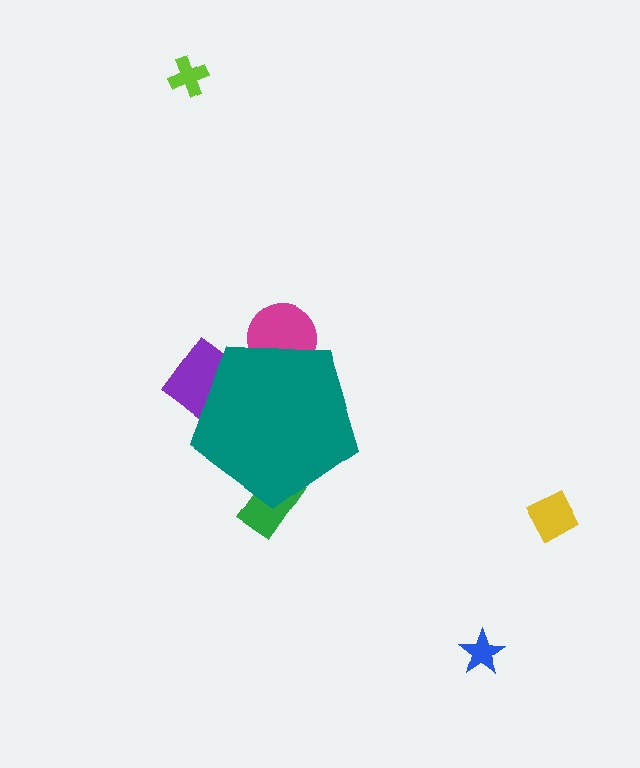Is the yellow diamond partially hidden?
No, the yellow diamond is fully visible.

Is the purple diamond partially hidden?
Yes, the purple diamond is partially hidden behind the teal pentagon.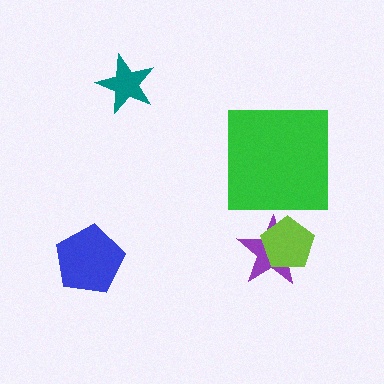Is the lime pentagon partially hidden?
No, no other shape covers it.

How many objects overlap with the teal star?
0 objects overlap with the teal star.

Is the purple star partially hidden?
Yes, it is partially covered by another shape.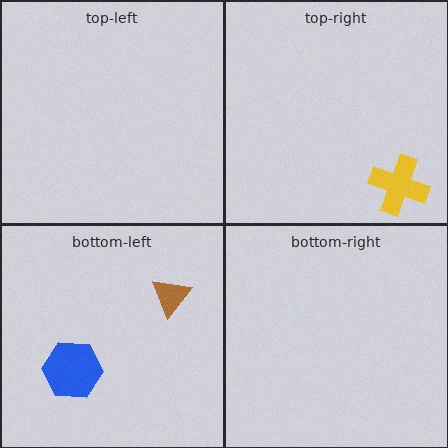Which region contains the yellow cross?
The top-right region.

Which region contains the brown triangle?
The bottom-left region.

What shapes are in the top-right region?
The yellow cross.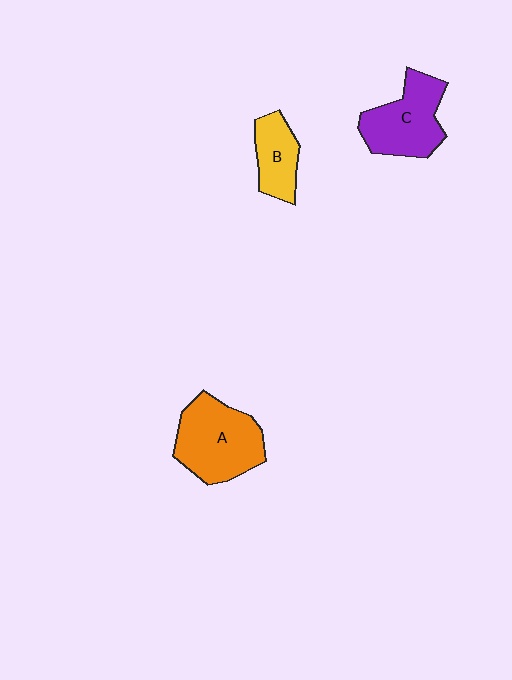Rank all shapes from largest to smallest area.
From largest to smallest: A (orange), C (purple), B (yellow).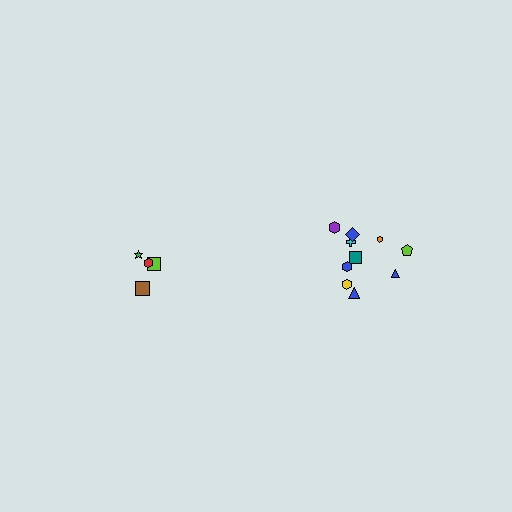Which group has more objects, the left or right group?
The right group.